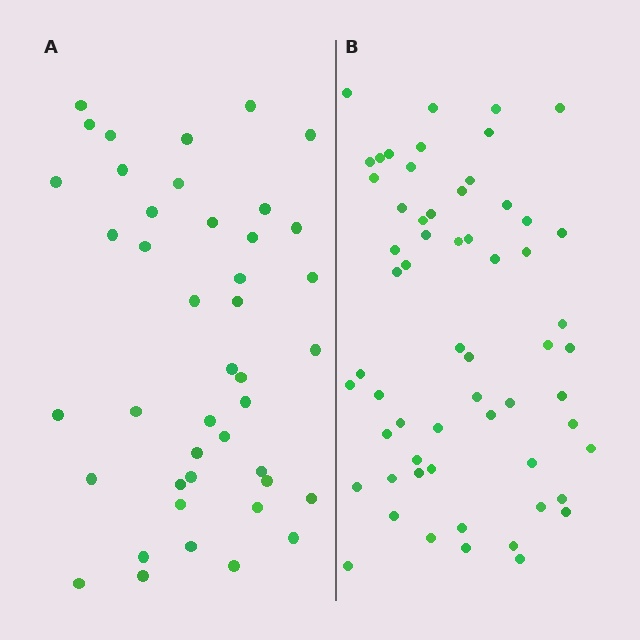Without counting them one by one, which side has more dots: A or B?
Region B (the right region) has more dots.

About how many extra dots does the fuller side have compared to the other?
Region B has approximately 15 more dots than region A.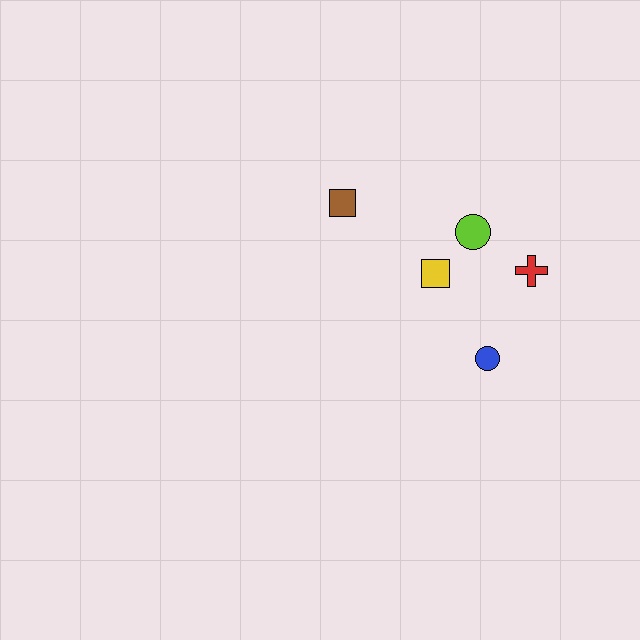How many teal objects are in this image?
There are no teal objects.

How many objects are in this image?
There are 5 objects.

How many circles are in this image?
There are 2 circles.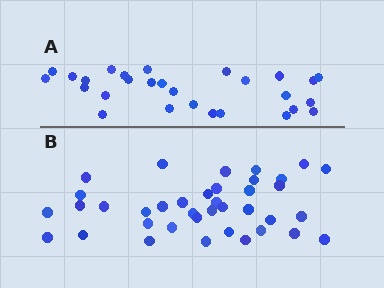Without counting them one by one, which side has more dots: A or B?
Region B (the bottom region) has more dots.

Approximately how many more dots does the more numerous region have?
Region B has roughly 10 or so more dots than region A.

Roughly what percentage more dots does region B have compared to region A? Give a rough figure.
About 35% more.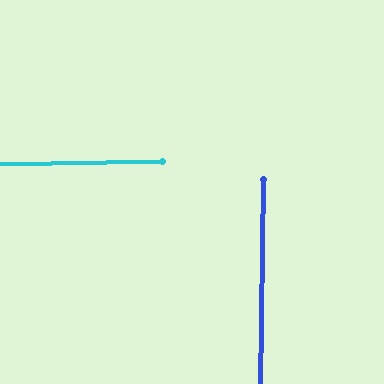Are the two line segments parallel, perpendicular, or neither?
Perpendicular — they meet at approximately 88°.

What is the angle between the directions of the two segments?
Approximately 88 degrees.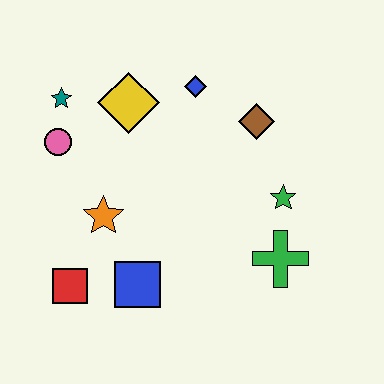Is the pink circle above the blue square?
Yes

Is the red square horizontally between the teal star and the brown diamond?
Yes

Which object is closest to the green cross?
The green star is closest to the green cross.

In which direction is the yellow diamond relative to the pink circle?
The yellow diamond is to the right of the pink circle.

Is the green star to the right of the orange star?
Yes